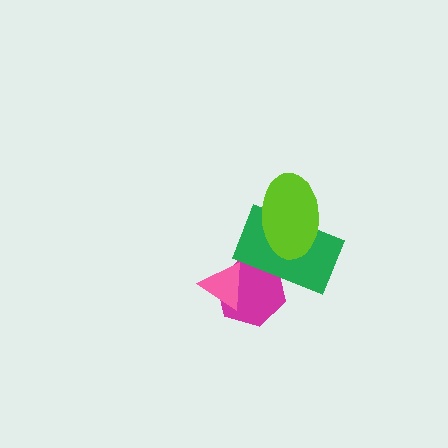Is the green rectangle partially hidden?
Yes, it is partially covered by another shape.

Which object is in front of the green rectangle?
The lime ellipse is in front of the green rectangle.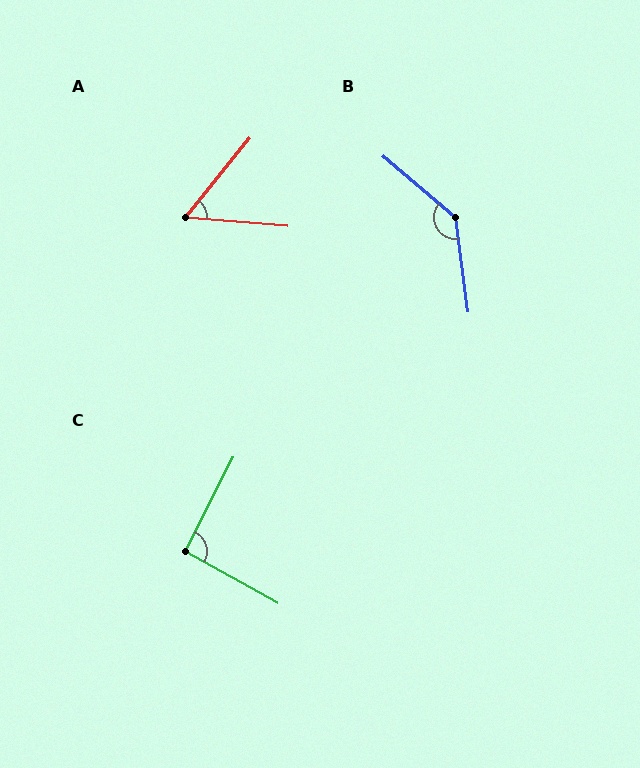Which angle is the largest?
B, at approximately 138 degrees.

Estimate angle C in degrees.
Approximately 92 degrees.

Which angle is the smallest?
A, at approximately 56 degrees.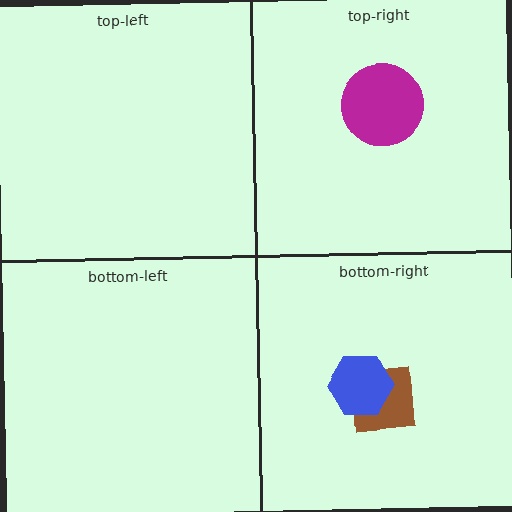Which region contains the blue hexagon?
The bottom-right region.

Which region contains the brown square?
The bottom-right region.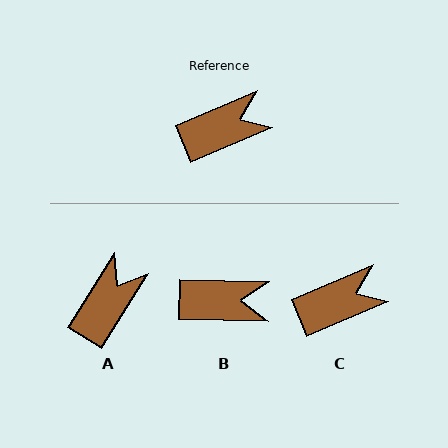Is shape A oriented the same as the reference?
No, it is off by about 35 degrees.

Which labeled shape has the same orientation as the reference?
C.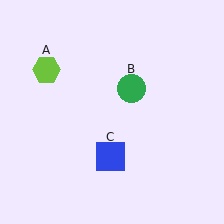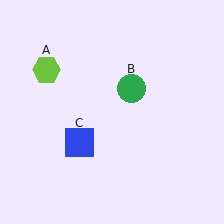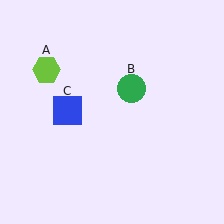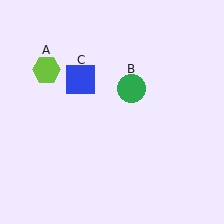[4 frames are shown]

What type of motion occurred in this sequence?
The blue square (object C) rotated clockwise around the center of the scene.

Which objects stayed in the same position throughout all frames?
Lime hexagon (object A) and green circle (object B) remained stationary.